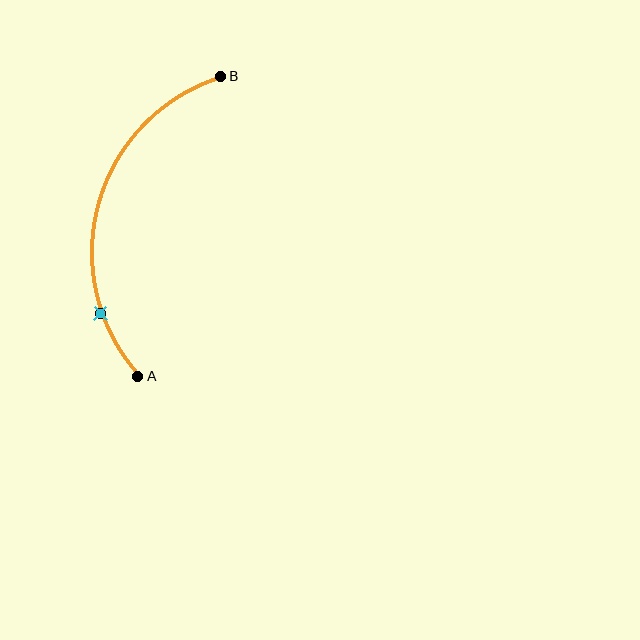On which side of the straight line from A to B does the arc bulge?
The arc bulges to the left of the straight line connecting A and B.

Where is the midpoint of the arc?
The arc midpoint is the point on the curve farthest from the straight line joining A and B. It sits to the left of that line.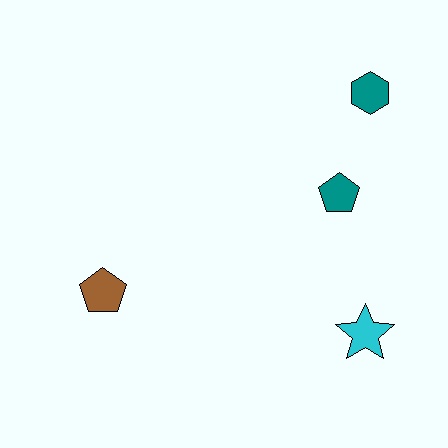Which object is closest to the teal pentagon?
The teal hexagon is closest to the teal pentagon.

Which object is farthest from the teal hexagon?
The brown pentagon is farthest from the teal hexagon.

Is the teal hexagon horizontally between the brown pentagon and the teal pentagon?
No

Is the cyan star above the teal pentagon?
No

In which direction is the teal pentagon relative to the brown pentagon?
The teal pentagon is to the right of the brown pentagon.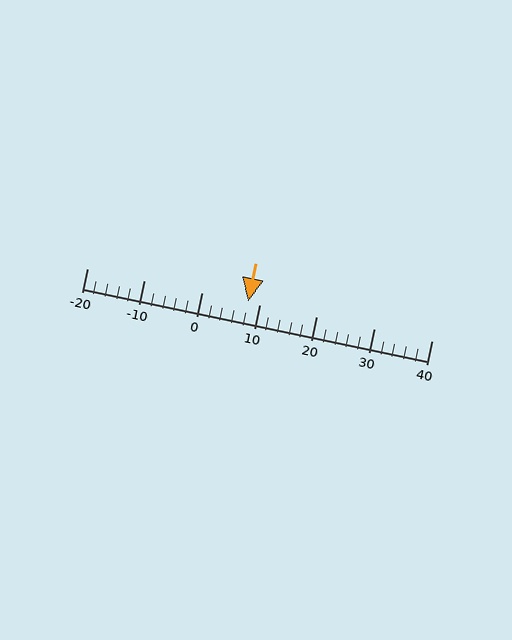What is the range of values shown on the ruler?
The ruler shows values from -20 to 40.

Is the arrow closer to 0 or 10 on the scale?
The arrow is closer to 10.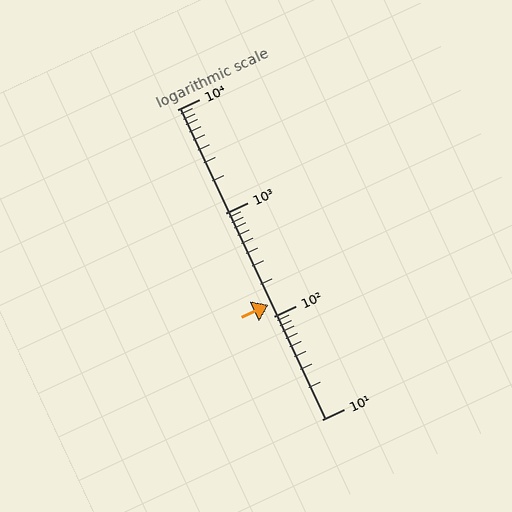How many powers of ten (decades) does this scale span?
The scale spans 3 decades, from 10 to 10000.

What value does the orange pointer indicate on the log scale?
The pointer indicates approximately 130.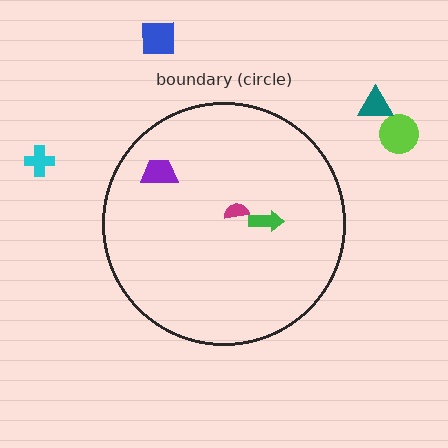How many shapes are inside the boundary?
3 inside, 4 outside.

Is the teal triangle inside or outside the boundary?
Outside.